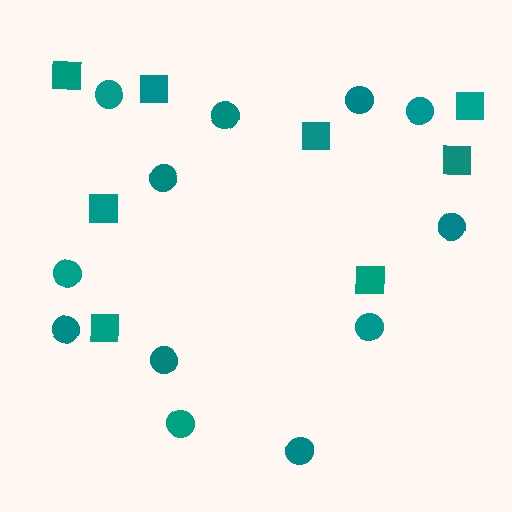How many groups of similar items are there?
There are 2 groups: one group of circles (12) and one group of squares (8).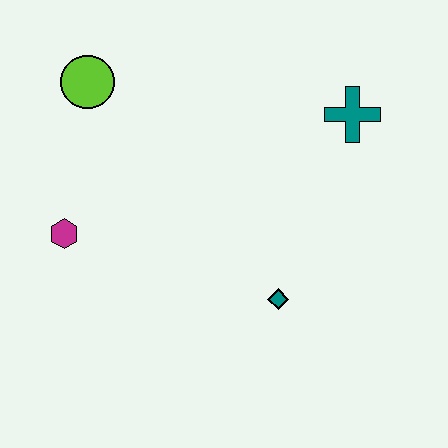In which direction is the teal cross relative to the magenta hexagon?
The teal cross is to the right of the magenta hexagon.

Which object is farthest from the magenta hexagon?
The teal cross is farthest from the magenta hexagon.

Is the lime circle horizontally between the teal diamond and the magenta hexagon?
Yes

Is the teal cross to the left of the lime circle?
No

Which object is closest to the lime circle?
The magenta hexagon is closest to the lime circle.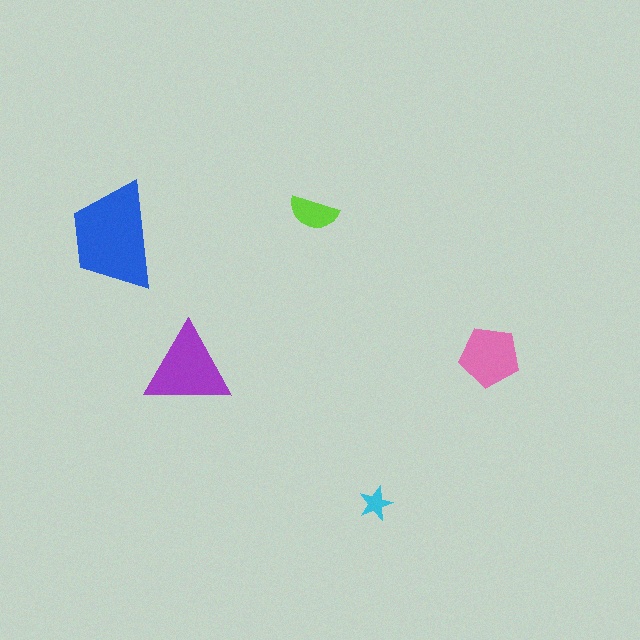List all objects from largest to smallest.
The blue trapezoid, the purple triangle, the pink pentagon, the lime semicircle, the cyan star.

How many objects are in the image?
There are 5 objects in the image.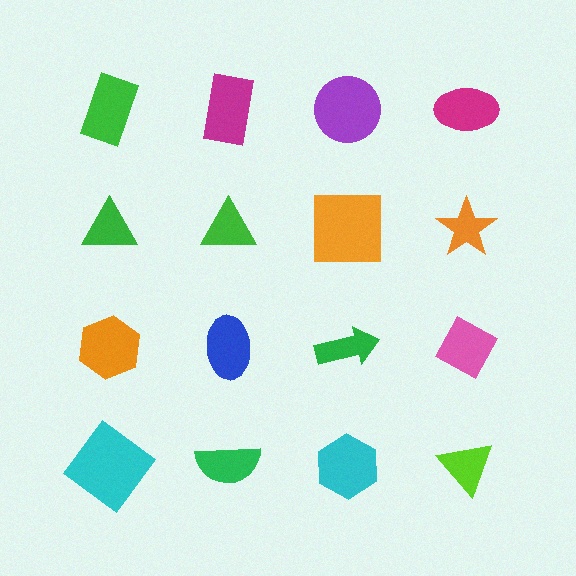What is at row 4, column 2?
A green semicircle.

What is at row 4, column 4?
A lime triangle.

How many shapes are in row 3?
4 shapes.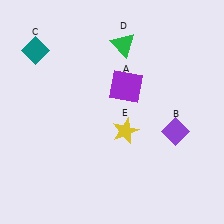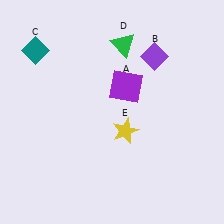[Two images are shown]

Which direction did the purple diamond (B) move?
The purple diamond (B) moved up.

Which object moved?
The purple diamond (B) moved up.